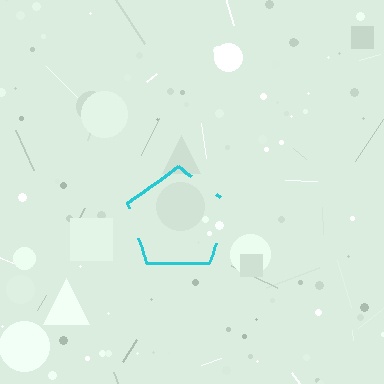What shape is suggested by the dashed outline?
The dashed outline suggests a pentagon.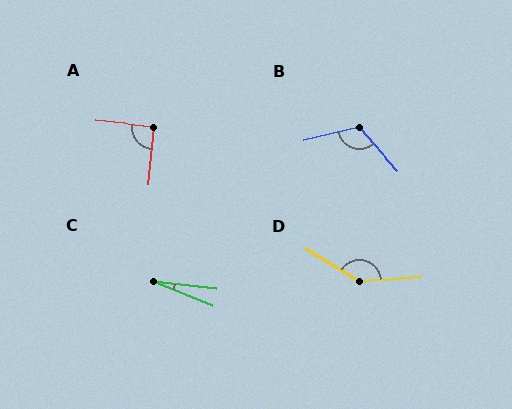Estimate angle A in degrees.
Approximately 90 degrees.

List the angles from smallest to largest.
C (16°), A (90°), B (118°), D (143°).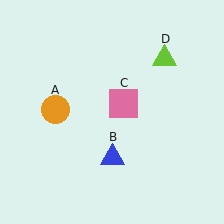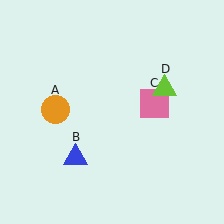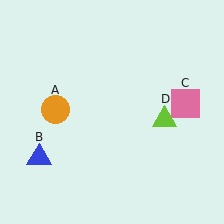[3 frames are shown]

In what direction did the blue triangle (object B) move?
The blue triangle (object B) moved left.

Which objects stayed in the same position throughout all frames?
Orange circle (object A) remained stationary.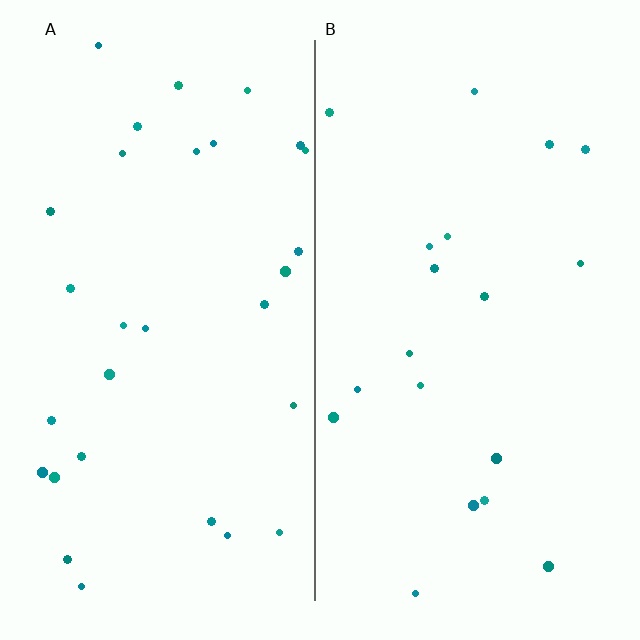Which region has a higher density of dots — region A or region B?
A (the left).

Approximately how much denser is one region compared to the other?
Approximately 1.6× — region A over region B.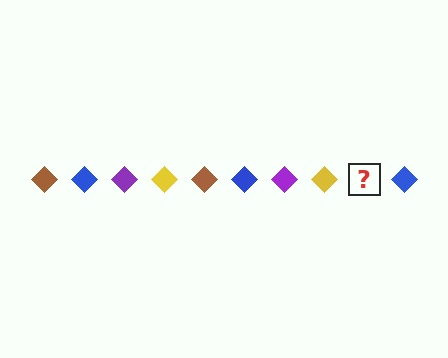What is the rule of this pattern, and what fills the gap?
The rule is that the pattern cycles through brown, blue, purple, yellow diamonds. The gap should be filled with a brown diamond.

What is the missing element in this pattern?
The missing element is a brown diamond.